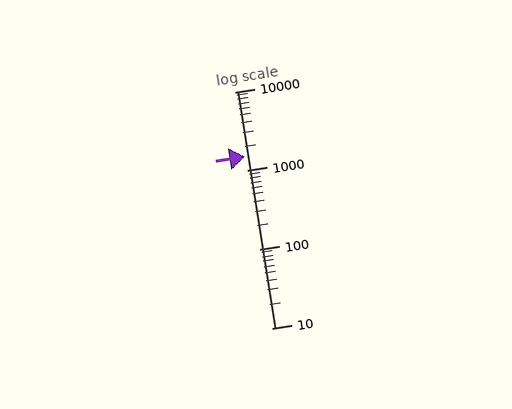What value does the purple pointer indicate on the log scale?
The pointer indicates approximately 1500.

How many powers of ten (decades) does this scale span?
The scale spans 3 decades, from 10 to 10000.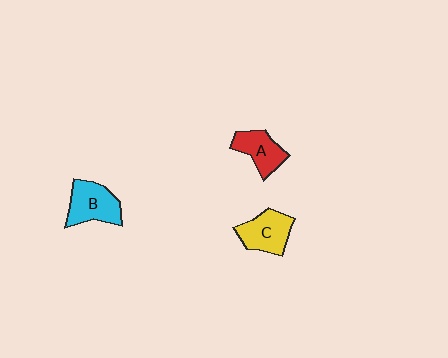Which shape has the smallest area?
Shape A (red).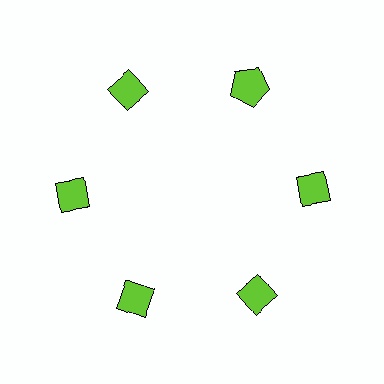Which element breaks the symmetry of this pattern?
The lime pentagon at roughly the 1 o'clock position breaks the symmetry. All other shapes are lime diamonds.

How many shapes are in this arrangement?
There are 6 shapes arranged in a ring pattern.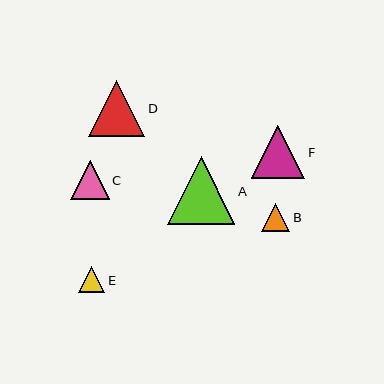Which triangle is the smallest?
Triangle E is the smallest with a size of approximately 26 pixels.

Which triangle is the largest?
Triangle A is the largest with a size of approximately 67 pixels.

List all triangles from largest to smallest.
From largest to smallest: A, D, F, C, B, E.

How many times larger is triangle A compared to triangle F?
Triangle A is approximately 1.3 times the size of triangle F.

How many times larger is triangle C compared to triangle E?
Triangle C is approximately 1.5 times the size of triangle E.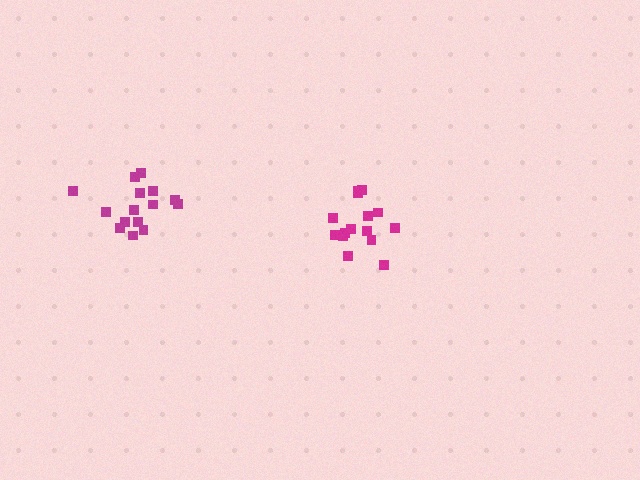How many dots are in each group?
Group 1: 15 dots, Group 2: 15 dots (30 total).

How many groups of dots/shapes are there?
There are 2 groups.